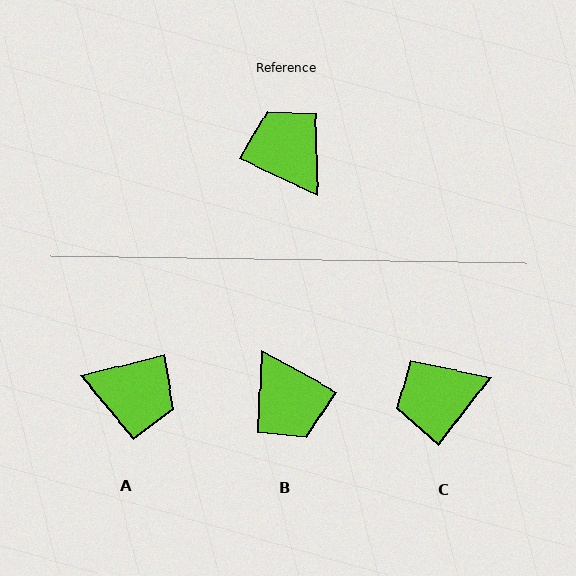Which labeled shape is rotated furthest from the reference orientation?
B, about 176 degrees away.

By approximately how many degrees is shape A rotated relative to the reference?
Approximately 141 degrees clockwise.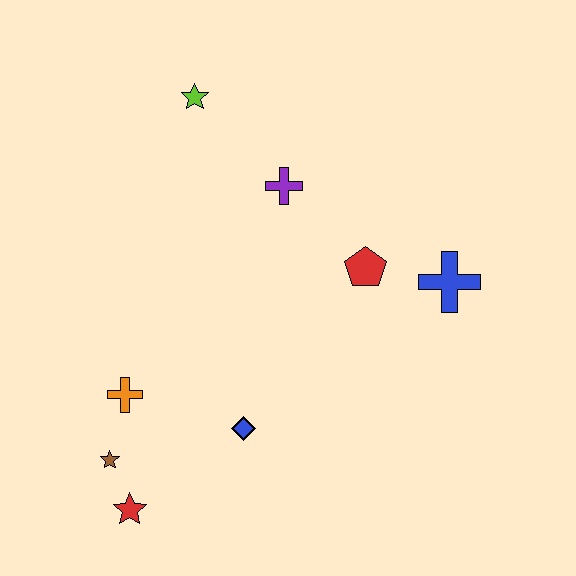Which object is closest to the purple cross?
The red pentagon is closest to the purple cross.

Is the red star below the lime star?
Yes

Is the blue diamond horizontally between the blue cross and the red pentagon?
No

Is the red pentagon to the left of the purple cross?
No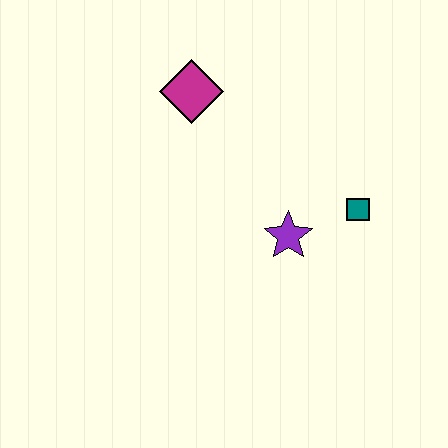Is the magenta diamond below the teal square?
No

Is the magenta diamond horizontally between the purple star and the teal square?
No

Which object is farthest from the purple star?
The magenta diamond is farthest from the purple star.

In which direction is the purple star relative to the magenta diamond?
The purple star is below the magenta diamond.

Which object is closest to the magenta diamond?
The purple star is closest to the magenta diamond.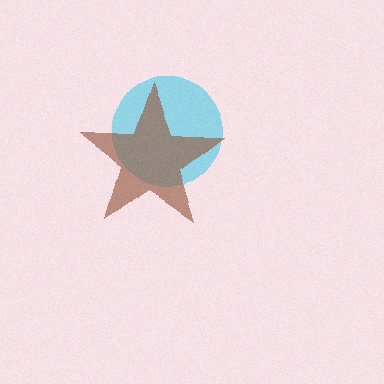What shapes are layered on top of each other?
The layered shapes are: a cyan circle, a brown star.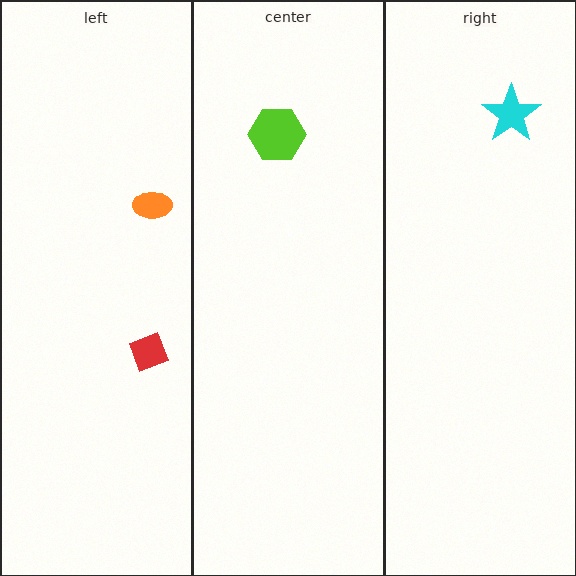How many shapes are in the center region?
1.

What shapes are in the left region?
The red diamond, the orange ellipse.